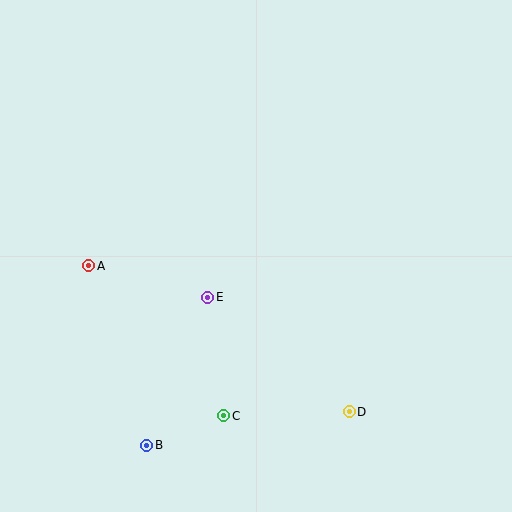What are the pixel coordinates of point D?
Point D is at (349, 412).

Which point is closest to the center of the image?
Point E at (208, 297) is closest to the center.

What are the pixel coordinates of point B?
Point B is at (147, 445).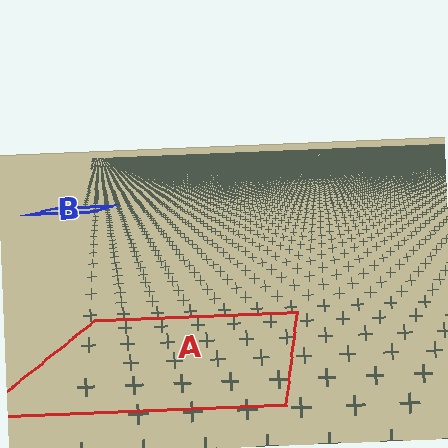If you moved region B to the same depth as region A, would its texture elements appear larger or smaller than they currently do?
They would appear larger. At a closer depth, the same texture elements are projected at a bigger on-screen size.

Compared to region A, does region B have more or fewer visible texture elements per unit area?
Region B has more texture elements per unit area — they are packed more densely because it is farther away.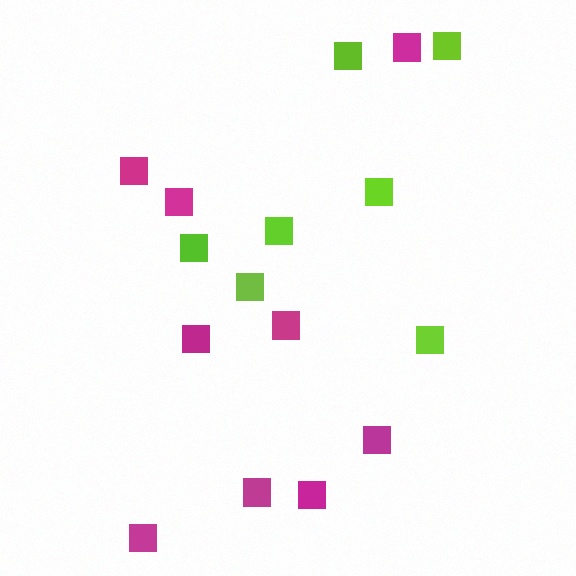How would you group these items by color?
There are 2 groups: one group of lime squares (7) and one group of magenta squares (9).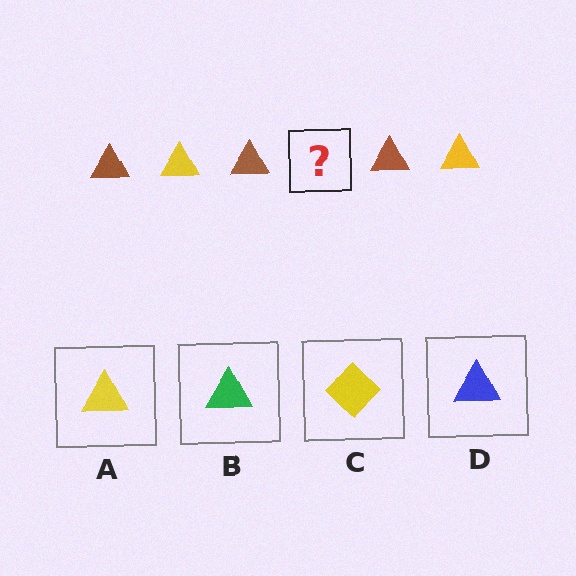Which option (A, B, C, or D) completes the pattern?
A.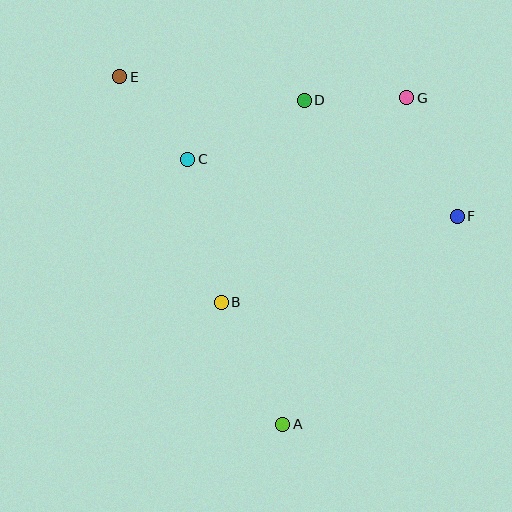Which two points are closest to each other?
Points D and G are closest to each other.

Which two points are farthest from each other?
Points A and E are farthest from each other.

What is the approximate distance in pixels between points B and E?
The distance between B and E is approximately 247 pixels.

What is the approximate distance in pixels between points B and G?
The distance between B and G is approximately 276 pixels.